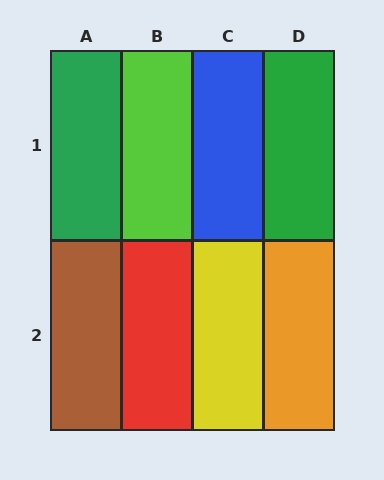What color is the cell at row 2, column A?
Brown.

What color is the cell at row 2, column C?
Yellow.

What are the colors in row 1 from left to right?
Green, lime, blue, green.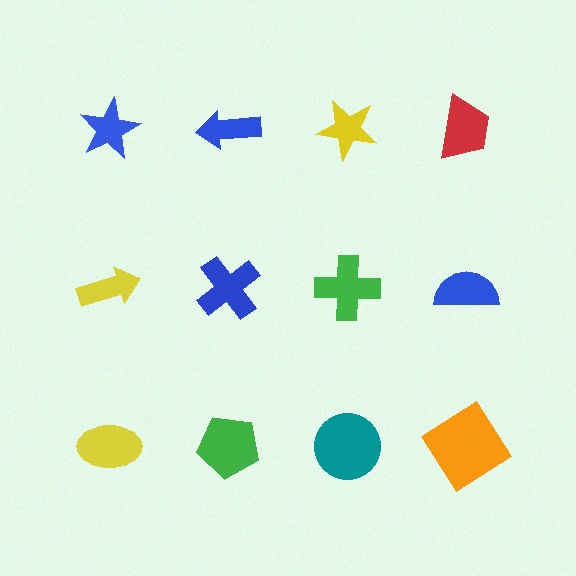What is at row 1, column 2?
A blue arrow.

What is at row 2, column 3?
A green cross.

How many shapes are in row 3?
4 shapes.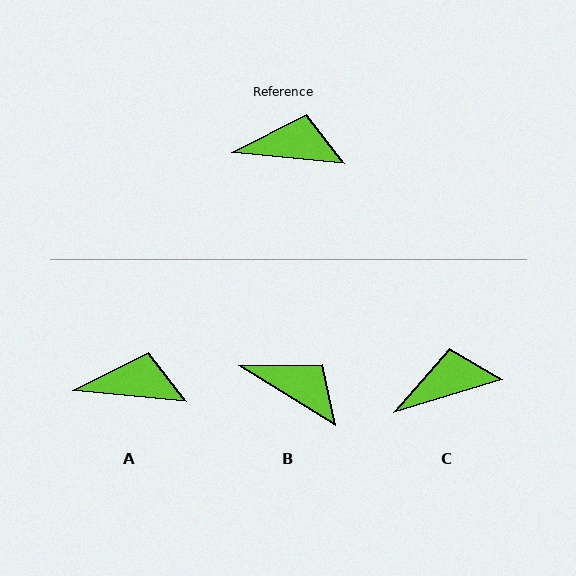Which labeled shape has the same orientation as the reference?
A.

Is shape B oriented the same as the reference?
No, it is off by about 26 degrees.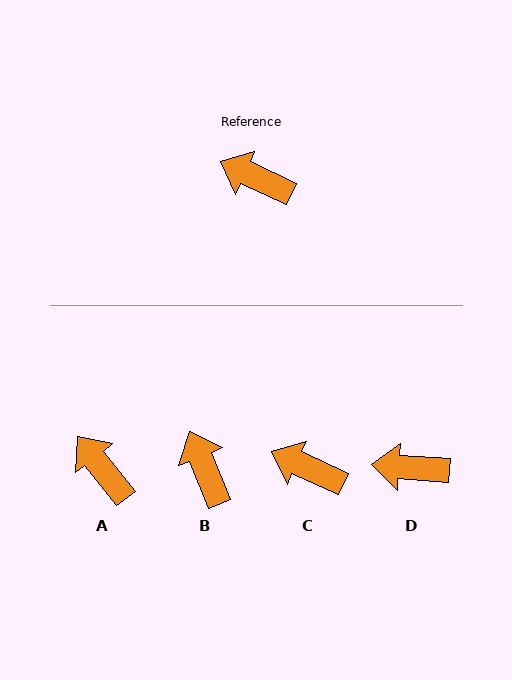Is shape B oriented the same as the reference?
No, it is off by about 44 degrees.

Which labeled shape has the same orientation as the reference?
C.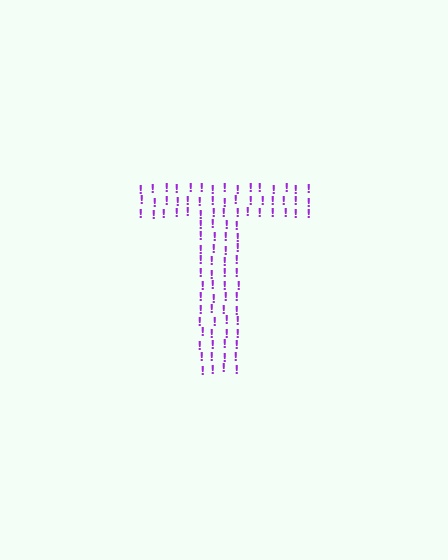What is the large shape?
The large shape is the letter T.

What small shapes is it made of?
It is made of small exclamation marks.